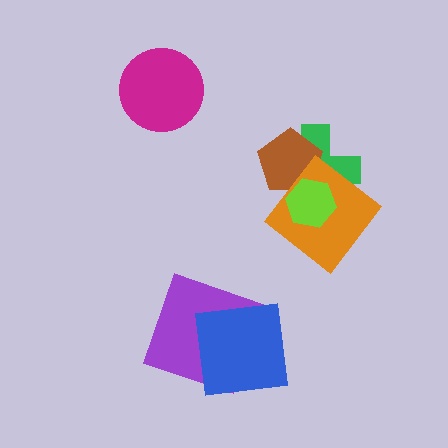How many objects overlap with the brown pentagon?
3 objects overlap with the brown pentagon.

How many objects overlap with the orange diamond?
3 objects overlap with the orange diamond.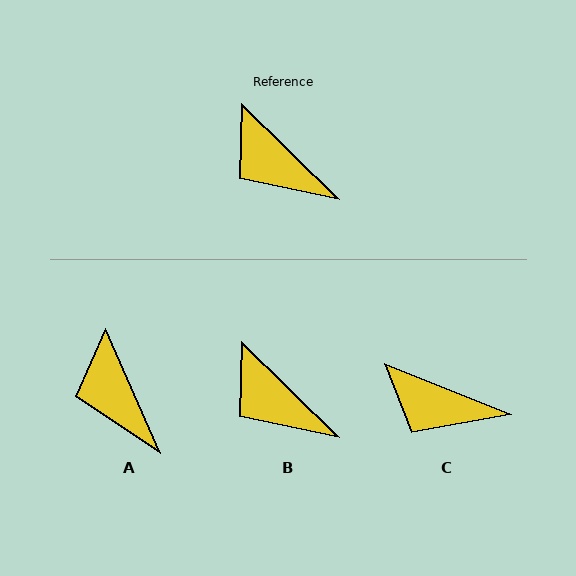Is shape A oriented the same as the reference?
No, it is off by about 22 degrees.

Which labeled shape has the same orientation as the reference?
B.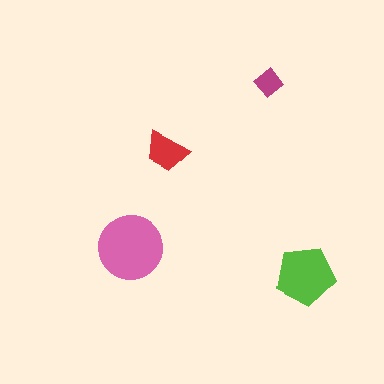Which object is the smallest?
The magenta diamond.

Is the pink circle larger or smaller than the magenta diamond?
Larger.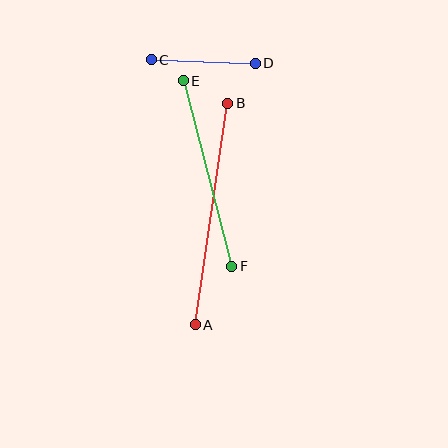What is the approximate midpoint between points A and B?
The midpoint is at approximately (211, 214) pixels.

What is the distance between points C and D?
The distance is approximately 104 pixels.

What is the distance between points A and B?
The distance is approximately 224 pixels.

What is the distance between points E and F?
The distance is approximately 192 pixels.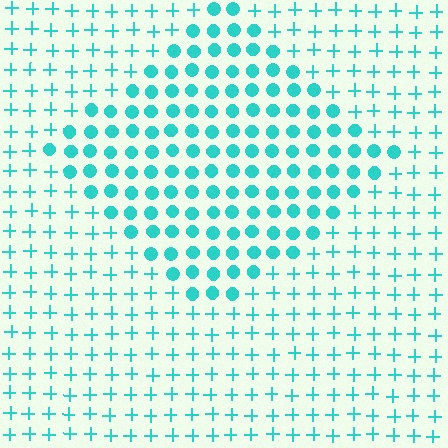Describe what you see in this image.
The image is filled with small cyan elements arranged in a uniform grid. A diamond-shaped region contains circles, while the surrounding area contains plus signs. The boundary is defined purely by the change in element shape.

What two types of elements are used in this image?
The image uses circles inside the diamond region and plus signs outside it.